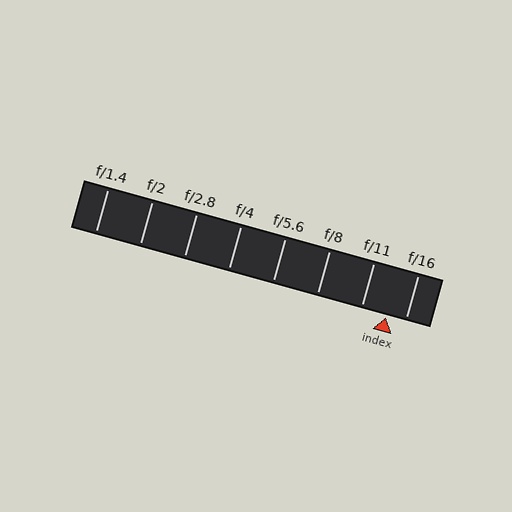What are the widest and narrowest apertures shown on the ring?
The widest aperture shown is f/1.4 and the narrowest is f/16.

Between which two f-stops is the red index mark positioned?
The index mark is between f/11 and f/16.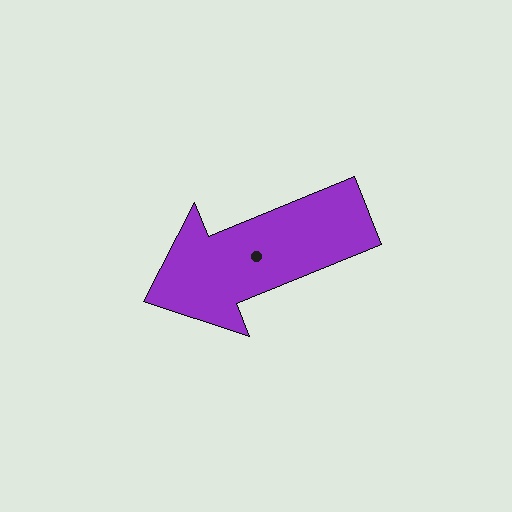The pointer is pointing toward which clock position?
Roughly 8 o'clock.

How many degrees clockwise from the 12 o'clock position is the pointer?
Approximately 248 degrees.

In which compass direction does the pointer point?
West.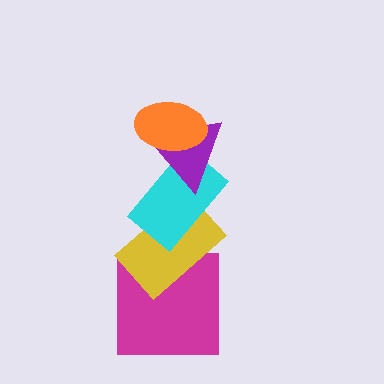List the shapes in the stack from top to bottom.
From top to bottom: the orange ellipse, the purple triangle, the cyan rectangle, the yellow rectangle, the magenta square.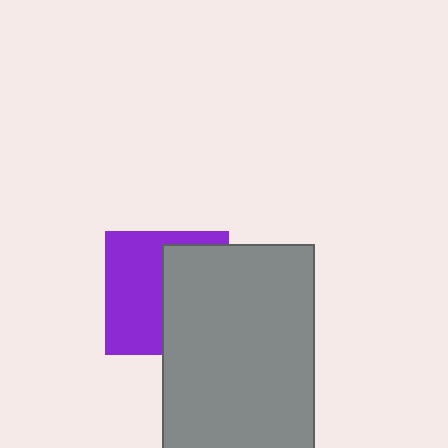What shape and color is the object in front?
The object in front is a gray rectangle.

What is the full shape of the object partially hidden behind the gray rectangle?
The partially hidden object is a purple square.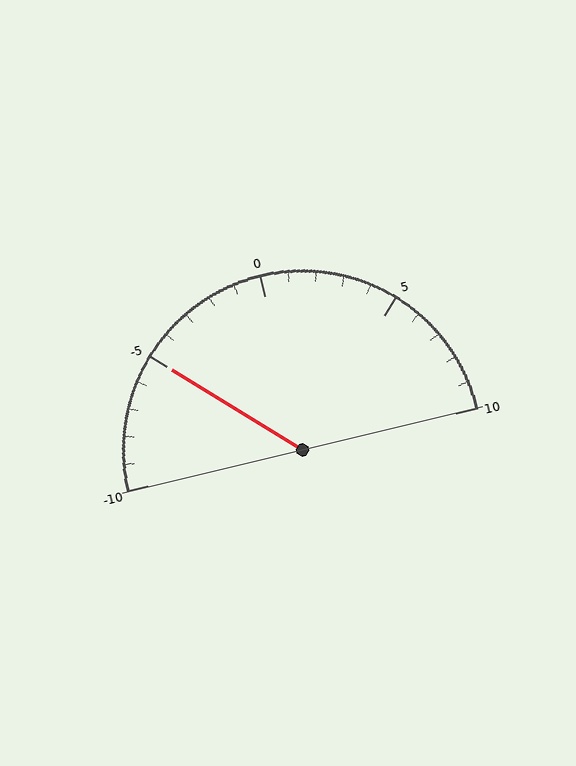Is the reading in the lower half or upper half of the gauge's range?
The reading is in the lower half of the range (-10 to 10).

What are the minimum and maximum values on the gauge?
The gauge ranges from -10 to 10.